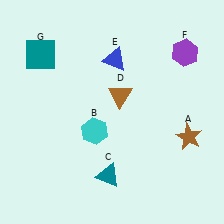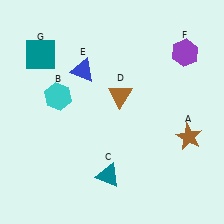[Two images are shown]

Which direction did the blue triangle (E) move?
The blue triangle (E) moved left.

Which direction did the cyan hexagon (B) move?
The cyan hexagon (B) moved left.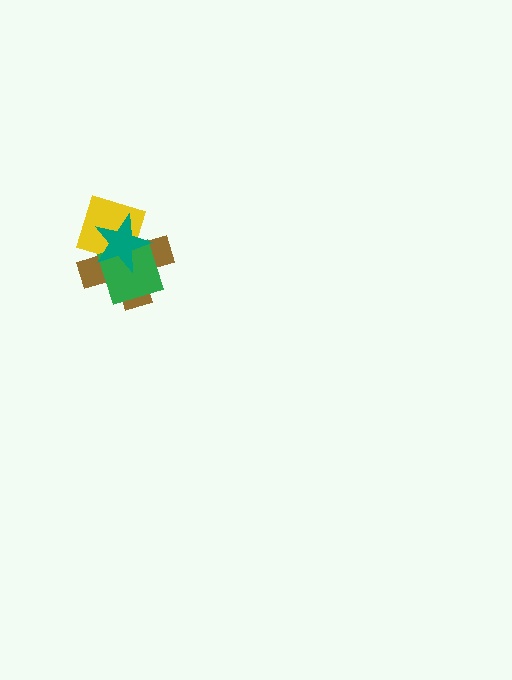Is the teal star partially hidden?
No, no other shape covers it.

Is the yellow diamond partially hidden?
Yes, it is partially covered by another shape.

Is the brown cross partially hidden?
Yes, it is partially covered by another shape.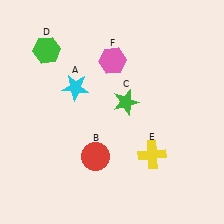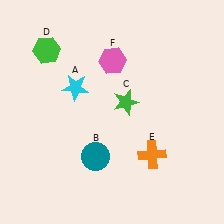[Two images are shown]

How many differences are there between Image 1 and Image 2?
There are 2 differences between the two images.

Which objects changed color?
B changed from red to teal. E changed from yellow to orange.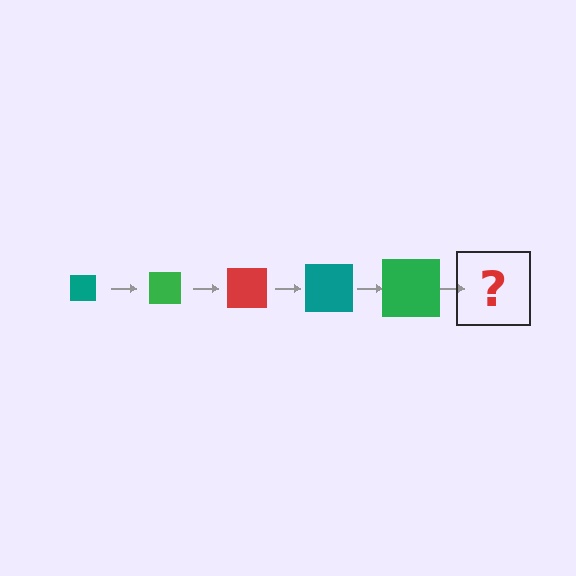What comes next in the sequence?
The next element should be a red square, larger than the previous one.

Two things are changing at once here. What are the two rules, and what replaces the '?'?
The two rules are that the square grows larger each step and the color cycles through teal, green, and red. The '?' should be a red square, larger than the previous one.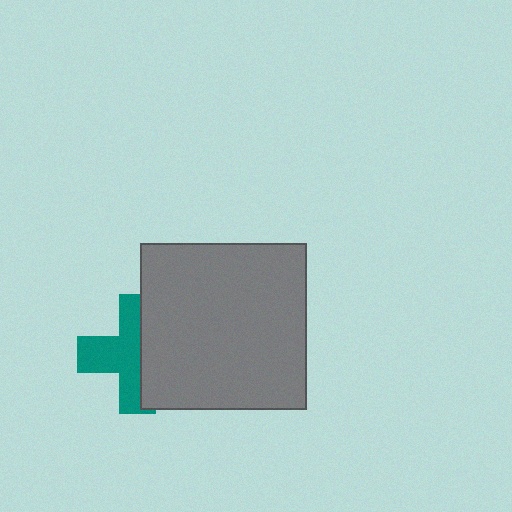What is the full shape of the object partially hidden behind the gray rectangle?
The partially hidden object is a teal cross.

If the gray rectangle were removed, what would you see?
You would see the complete teal cross.